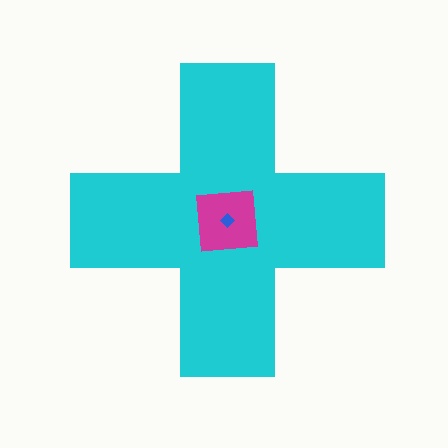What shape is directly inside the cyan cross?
The magenta square.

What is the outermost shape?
The cyan cross.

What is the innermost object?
The blue diamond.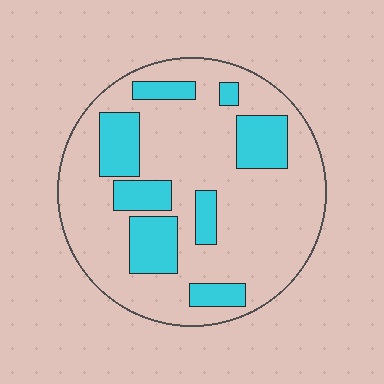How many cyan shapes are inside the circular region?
8.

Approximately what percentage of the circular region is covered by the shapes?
Approximately 25%.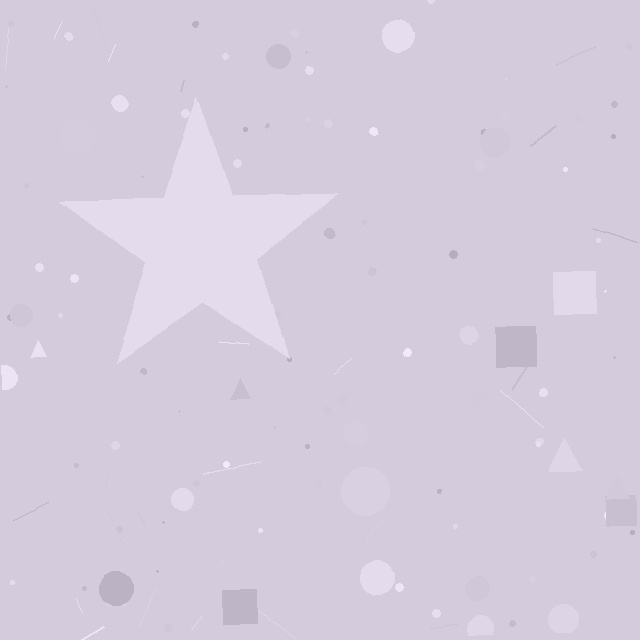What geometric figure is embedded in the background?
A star is embedded in the background.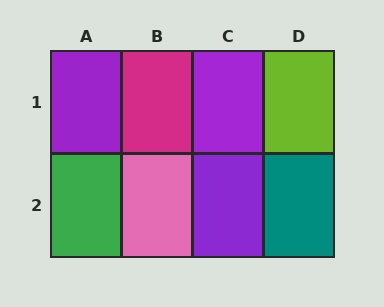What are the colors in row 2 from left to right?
Green, pink, purple, teal.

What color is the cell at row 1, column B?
Magenta.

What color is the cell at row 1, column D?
Lime.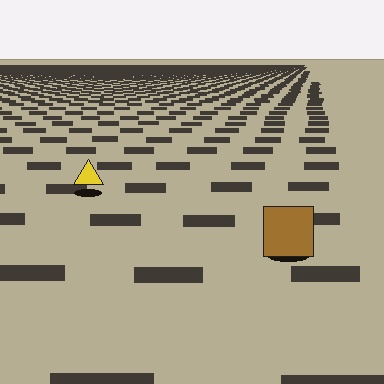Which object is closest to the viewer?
The brown square is closest. The texture marks near it are larger and more spread out.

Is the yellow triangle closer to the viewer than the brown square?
No. The brown square is closer — you can tell from the texture gradient: the ground texture is coarser near it.